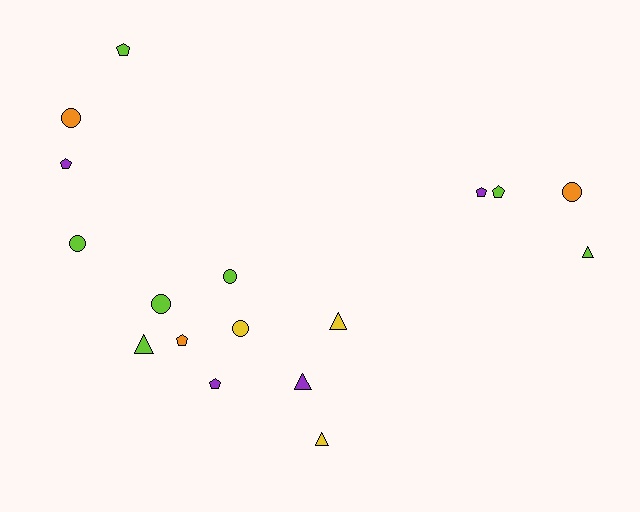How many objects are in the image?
There are 17 objects.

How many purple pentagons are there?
There are 3 purple pentagons.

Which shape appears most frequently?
Circle, with 6 objects.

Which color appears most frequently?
Lime, with 7 objects.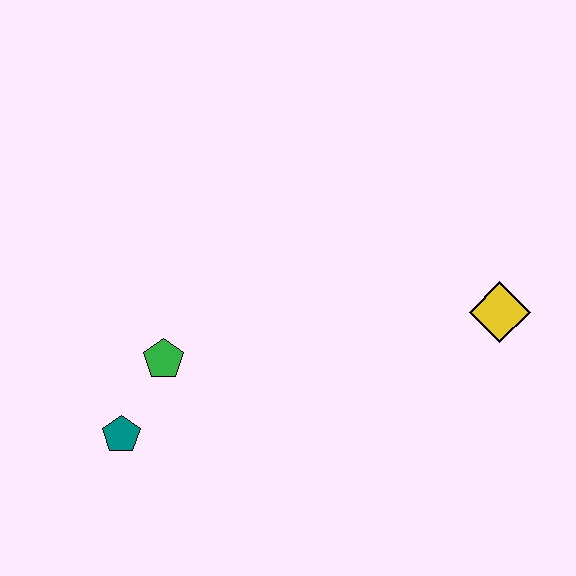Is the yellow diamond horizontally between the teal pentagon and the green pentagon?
No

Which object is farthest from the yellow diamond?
The teal pentagon is farthest from the yellow diamond.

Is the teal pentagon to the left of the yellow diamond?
Yes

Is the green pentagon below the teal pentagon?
No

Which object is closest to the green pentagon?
The teal pentagon is closest to the green pentagon.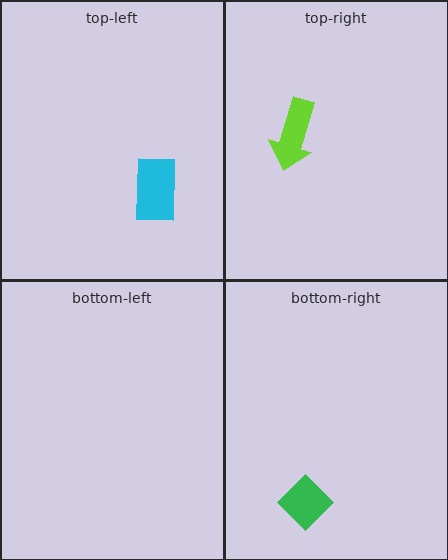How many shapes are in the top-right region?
1.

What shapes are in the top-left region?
The cyan rectangle.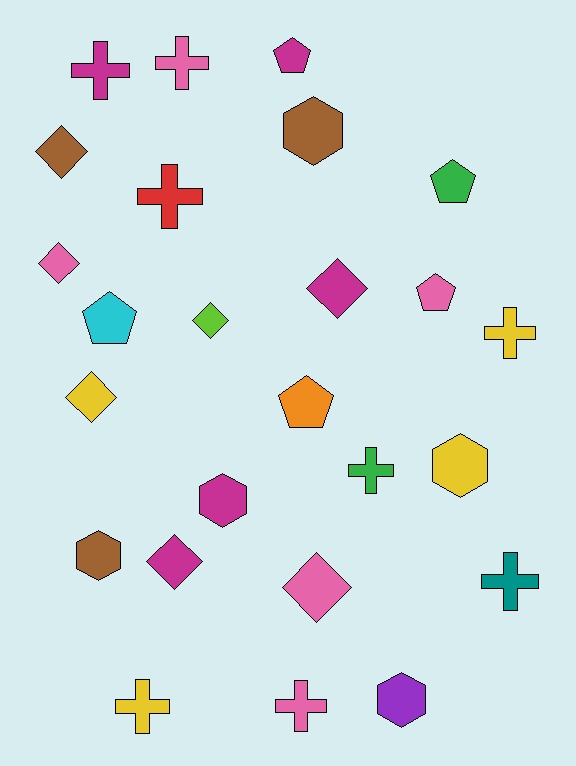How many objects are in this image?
There are 25 objects.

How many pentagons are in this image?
There are 5 pentagons.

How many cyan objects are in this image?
There is 1 cyan object.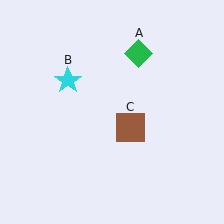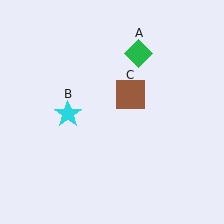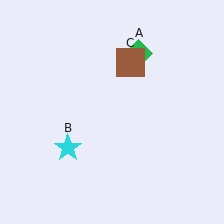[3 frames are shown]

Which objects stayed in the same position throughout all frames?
Green diamond (object A) remained stationary.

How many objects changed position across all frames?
2 objects changed position: cyan star (object B), brown square (object C).